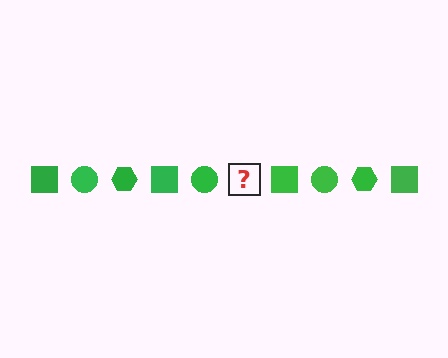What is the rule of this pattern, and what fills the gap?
The rule is that the pattern cycles through square, circle, hexagon shapes in green. The gap should be filled with a green hexagon.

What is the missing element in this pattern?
The missing element is a green hexagon.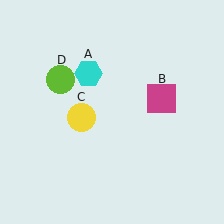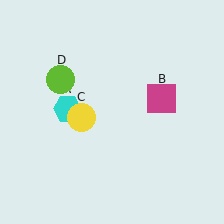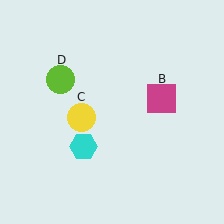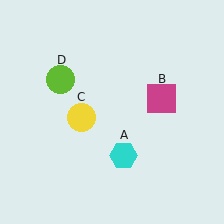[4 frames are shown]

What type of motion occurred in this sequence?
The cyan hexagon (object A) rotated counterclockwise around the center of the scene.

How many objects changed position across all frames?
1 object changed position: cyan hexagon (object A).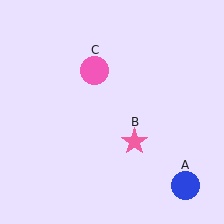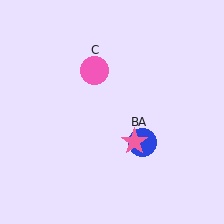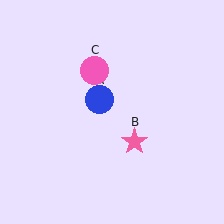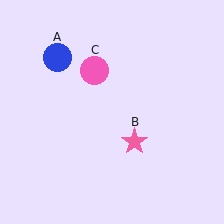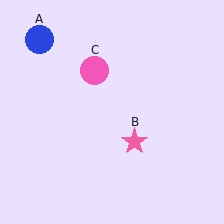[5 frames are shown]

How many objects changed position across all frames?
1 object changed position: blue circle (object A).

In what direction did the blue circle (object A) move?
The blue circle (object A) moved up and to the left.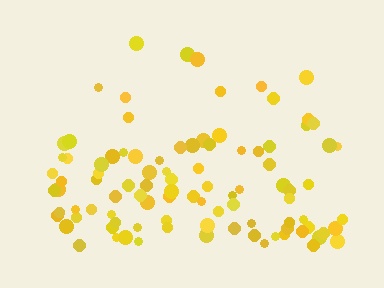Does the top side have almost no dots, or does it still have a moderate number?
Still a moderate number, just noticeably fewer than the bottom.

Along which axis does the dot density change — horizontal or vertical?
Vertical.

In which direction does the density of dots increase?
From top to bottom, with the bottom side densest.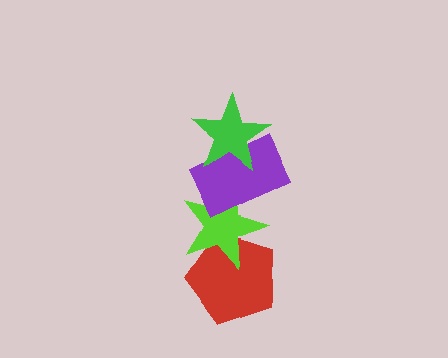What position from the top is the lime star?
The lime star is 3rd from the top.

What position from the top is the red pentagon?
The red pentagon is 4th from the top.